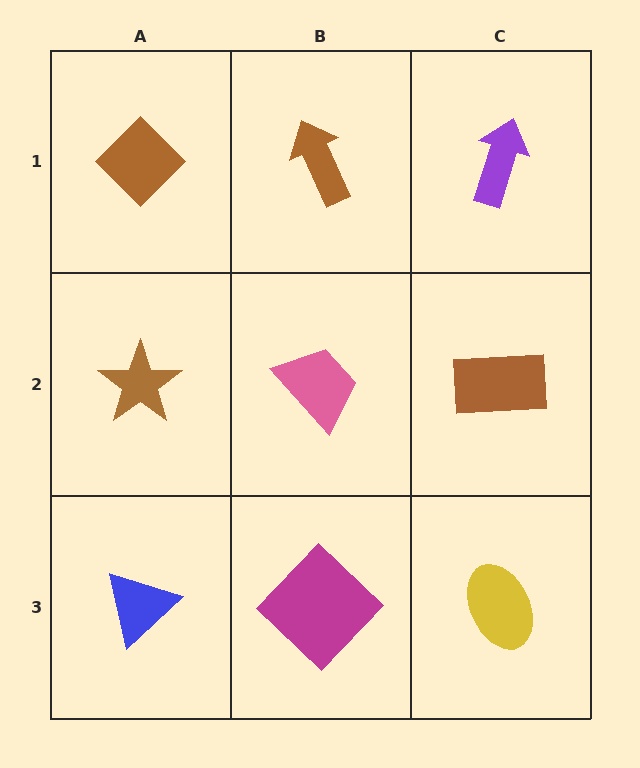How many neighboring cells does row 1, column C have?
2.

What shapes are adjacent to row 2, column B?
A brown arrow (row 1, column B), a magenta diamond (row 3, column B), a brown star (row 2, column A), a brown rectangle (row 2, column C).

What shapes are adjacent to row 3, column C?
A brown rectangle (row 2, column C), a magenta diamond (row 3, column B).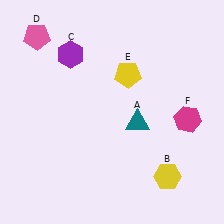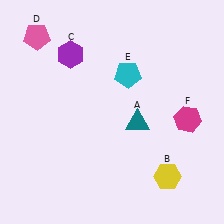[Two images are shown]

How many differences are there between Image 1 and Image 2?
There is 1 difference between the two images.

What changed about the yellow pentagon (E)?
In Image 1, E is yellow. In Image 2, it changed to cyan.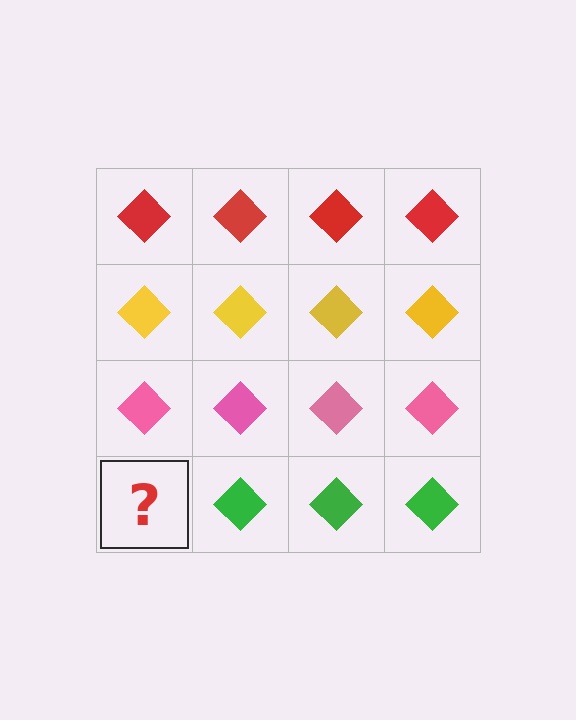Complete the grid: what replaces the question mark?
The question mark should be replaced with a green diamond.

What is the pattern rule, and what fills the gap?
The rule is that each row has a consistent color. The gap should be filled with a green diamond.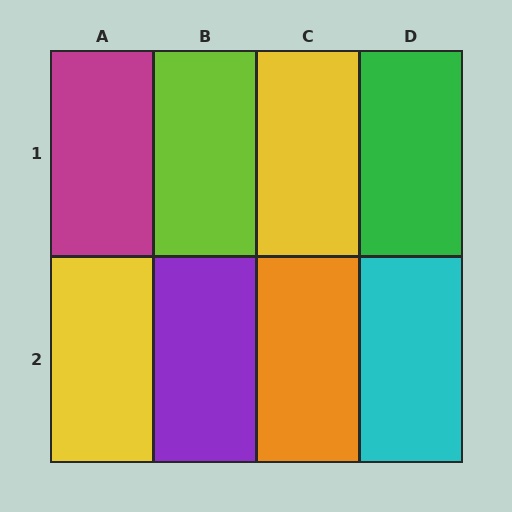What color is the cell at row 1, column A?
Magenta.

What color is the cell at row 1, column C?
Yellow.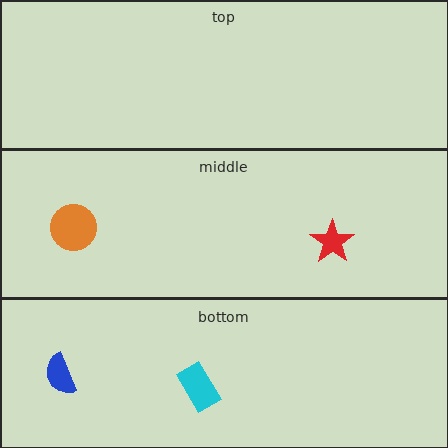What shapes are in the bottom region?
The cyan rectangle, the blue semicircle.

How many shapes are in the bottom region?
2.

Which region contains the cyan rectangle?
The bottom region.